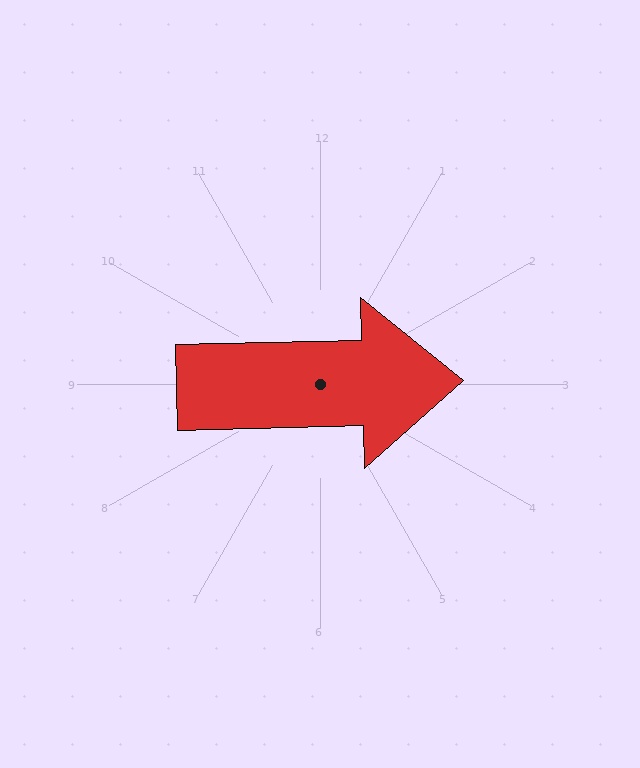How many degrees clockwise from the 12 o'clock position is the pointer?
Approximately 89 degrees.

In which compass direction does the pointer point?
East.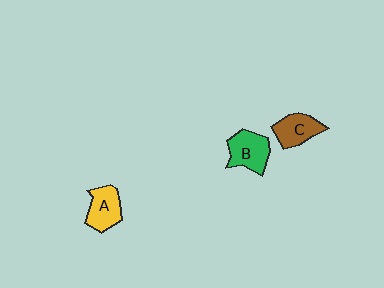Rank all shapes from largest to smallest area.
From largest to smallest: B (green), A (yellow), C (brown).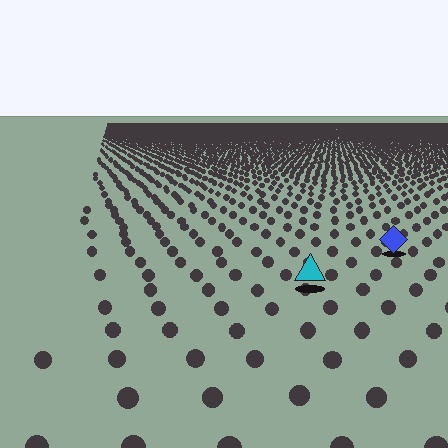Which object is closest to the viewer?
The cyan triangle is closest. The texture marks near it are larger and more spread out.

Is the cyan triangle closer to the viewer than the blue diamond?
Yes. The cyan triangle is closer — you can tell from the texture gradient: the ground texture is coarser near it.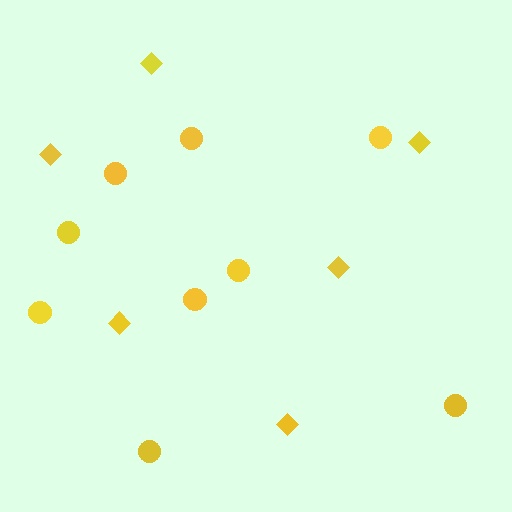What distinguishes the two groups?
There are 2 groups: one group of circles (9) and one group of diamonds (6).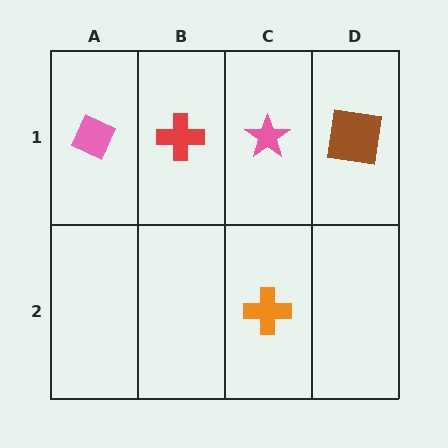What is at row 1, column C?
A pink star.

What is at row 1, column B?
A red cross.